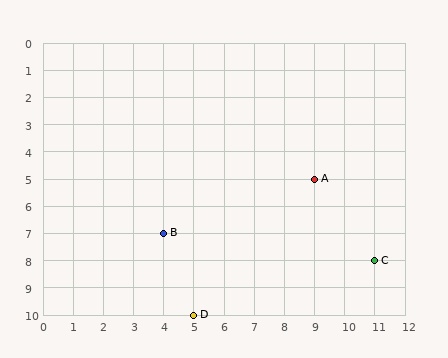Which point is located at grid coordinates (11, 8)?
Point C is at (11, 8).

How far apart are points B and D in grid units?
Points B and D are 1 column and 3 rows apart (about 3.2 grid units diagonally).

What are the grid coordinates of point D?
Point D is at grid coordinates (5, 10).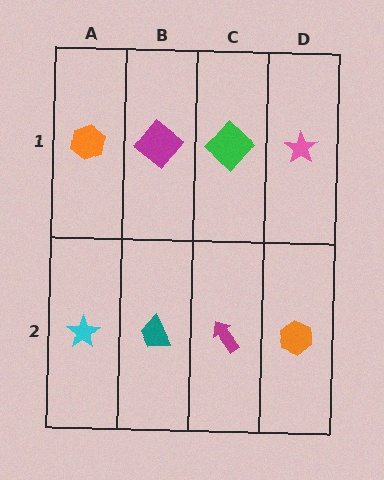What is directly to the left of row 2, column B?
A cyan star.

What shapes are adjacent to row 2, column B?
A magenta diamond (row 1, column B), a cyan star (row 2, column A), a magenta arrow (row 2, column C).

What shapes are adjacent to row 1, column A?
A cyan star (row 2, column A), a magenta diamond (row 1, column B).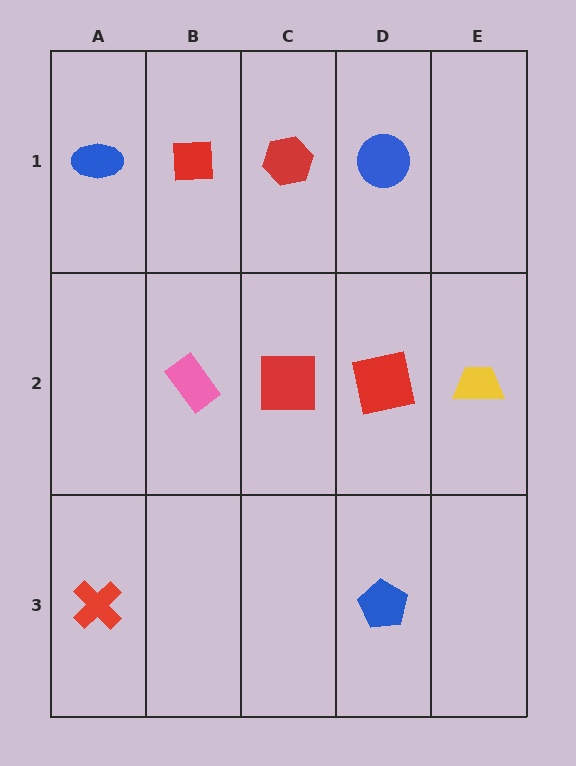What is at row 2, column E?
A yellow trapezoid.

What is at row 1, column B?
A red square.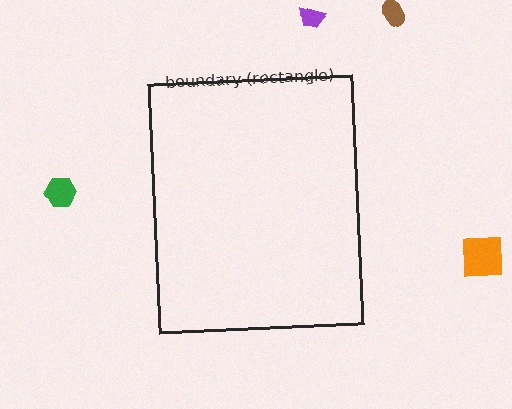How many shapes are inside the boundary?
0 inside, 4 outside.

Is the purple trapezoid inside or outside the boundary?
Outside.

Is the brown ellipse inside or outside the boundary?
Outside.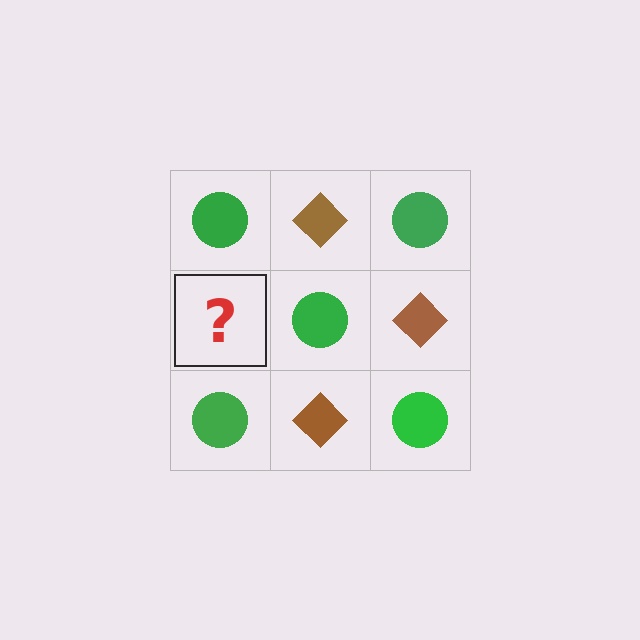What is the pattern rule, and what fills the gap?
The rule is that it alternates green circle and brown diamond in a checkerboard pattern. The gap should be filled with a brown diamond.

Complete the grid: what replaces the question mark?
The question mark should be replaced with a brown diamond.